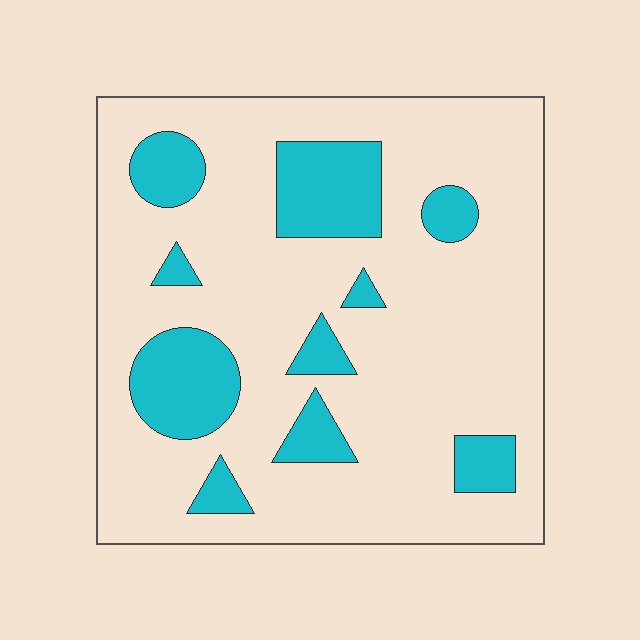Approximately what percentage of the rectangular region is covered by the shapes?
Approximately 20%.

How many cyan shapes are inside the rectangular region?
10.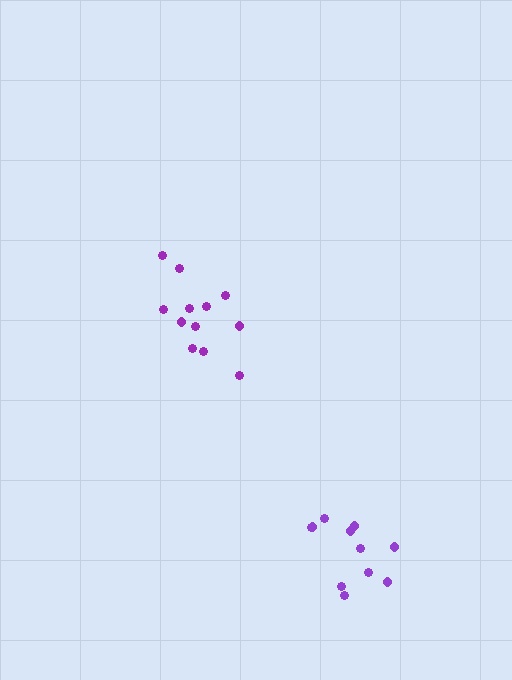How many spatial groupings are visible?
There are 2 spatial groupings.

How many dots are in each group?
Group 1: 12 dots, Group 2: 11 dots (23 total).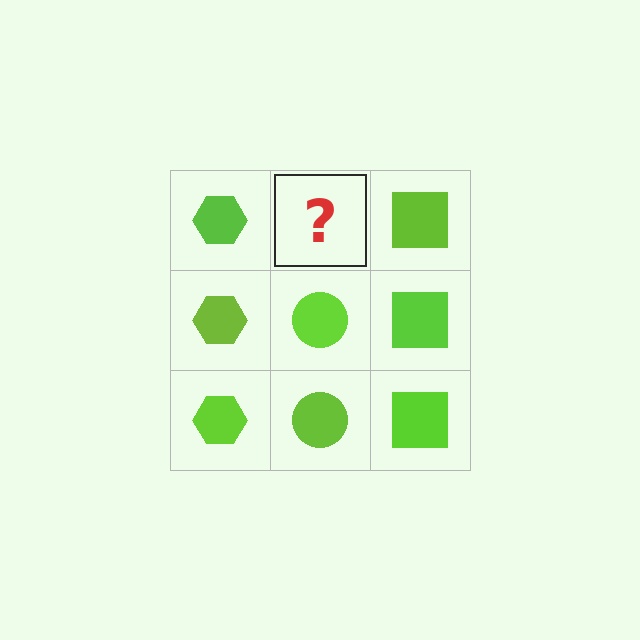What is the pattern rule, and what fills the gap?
The rule is that each column has a consistent shape. The gap should be filled with a lime circle.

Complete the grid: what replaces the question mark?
The question mark should be replaced with a lime circle.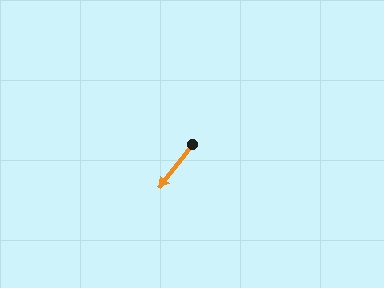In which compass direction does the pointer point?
Southwest.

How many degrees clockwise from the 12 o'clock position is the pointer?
Approximately 217 degrees.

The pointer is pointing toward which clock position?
Roughly 7 o'clock.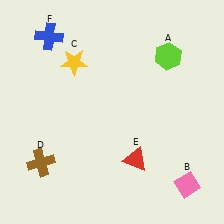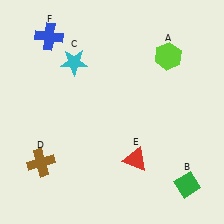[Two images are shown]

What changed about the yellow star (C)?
In Image 1, C is yellow. In Image 2, it changed to cyan.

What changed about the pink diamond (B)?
In Image 1, B is pink. In Image 2, it changed to green.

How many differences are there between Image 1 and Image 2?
There are 2 differences between the two images.